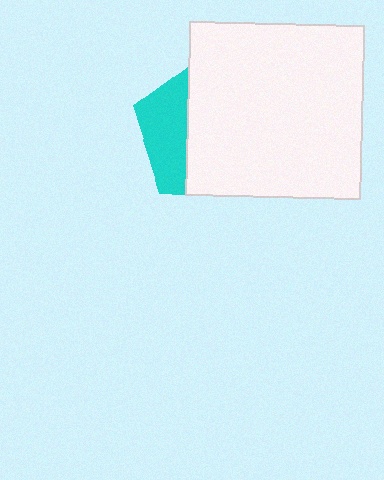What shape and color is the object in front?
The object in front is a white square.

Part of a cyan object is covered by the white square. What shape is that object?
It is a pentagon.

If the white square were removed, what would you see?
You would see the complete cyan pentagon.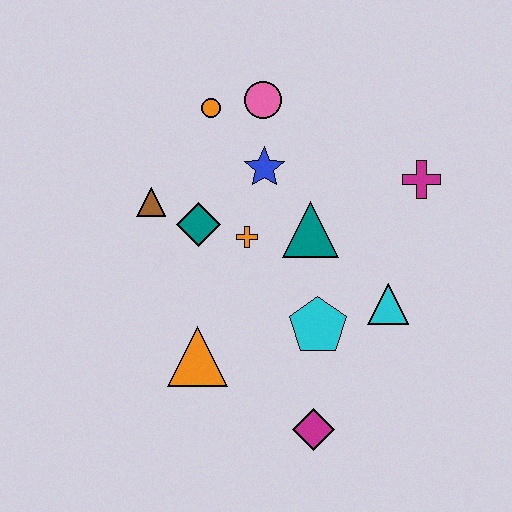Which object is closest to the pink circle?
The orange circle is closest to the pink circle.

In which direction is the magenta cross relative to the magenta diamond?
The magenta cross is above the magenta diamond.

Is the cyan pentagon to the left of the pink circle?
No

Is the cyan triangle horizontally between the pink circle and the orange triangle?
No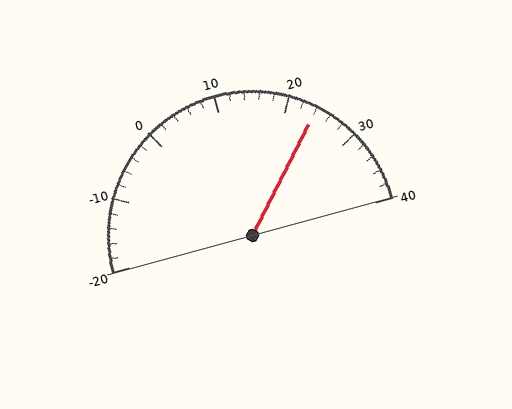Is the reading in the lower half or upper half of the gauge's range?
The reading is in the upper half of the range (-20 to 40).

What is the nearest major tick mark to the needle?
The nearest major tick mark is 20.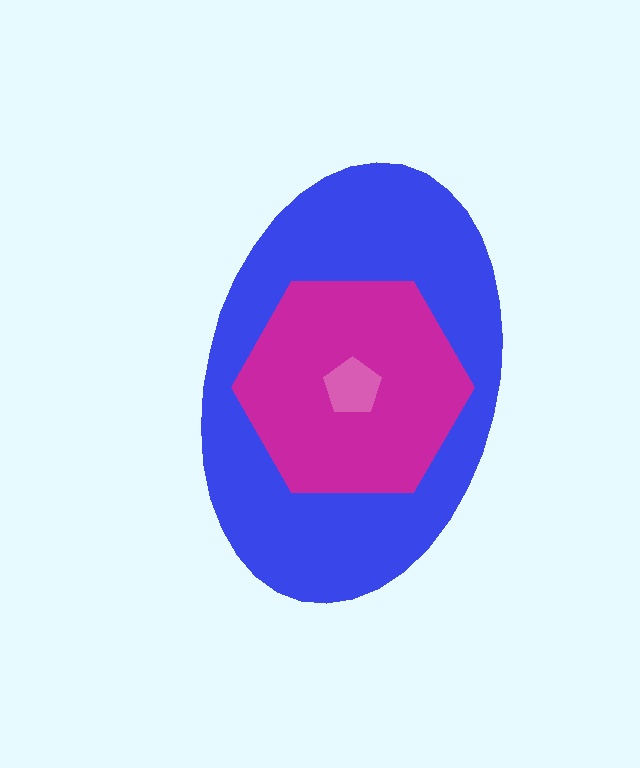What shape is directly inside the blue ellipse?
The magenta hexagon.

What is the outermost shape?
The blue ellipse.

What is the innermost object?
The pink pentagon.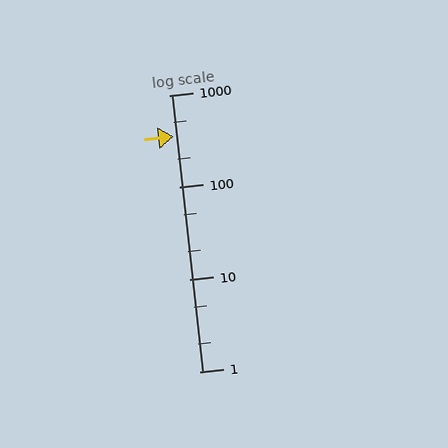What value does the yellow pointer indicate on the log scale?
The pointer indicates approximately 360.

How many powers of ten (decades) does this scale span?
The scale spans 3 decades, from 1 to 1000.